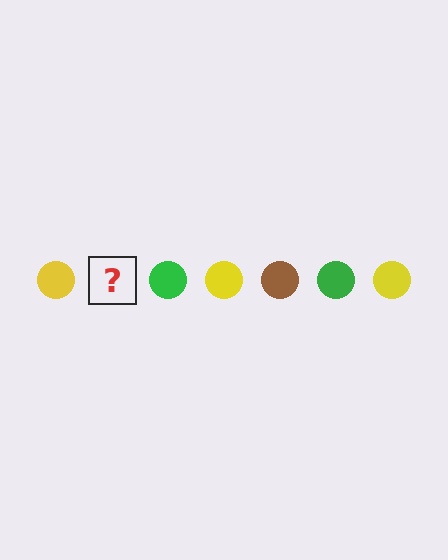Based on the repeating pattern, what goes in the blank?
The blank should be a brown circle.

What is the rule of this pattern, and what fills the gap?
The rule is that the pattern cycles through yellow, brown, green circles. The gap should be filled with a brown circle.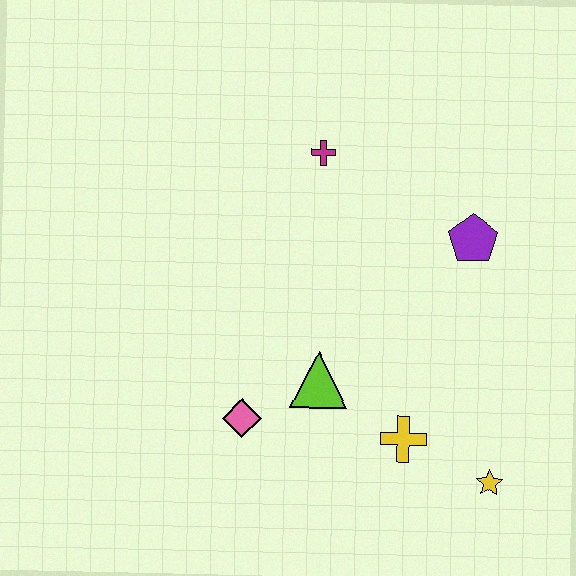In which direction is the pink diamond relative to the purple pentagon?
The pink diamond is to the left of the purple pentagon.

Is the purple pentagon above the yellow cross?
Yes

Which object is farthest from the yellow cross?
The magenta cross is farthest from the yellow cross.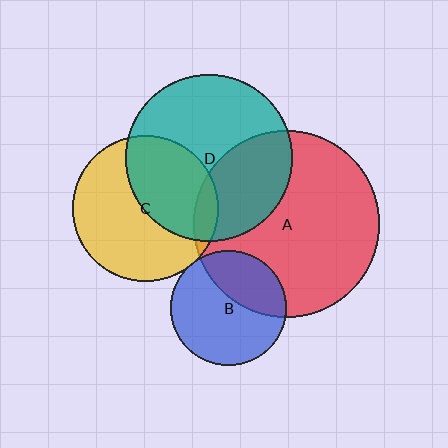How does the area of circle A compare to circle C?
Approximately 1.6 times.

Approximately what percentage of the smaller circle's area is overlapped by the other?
Approximately 35%.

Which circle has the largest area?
Circle A (red).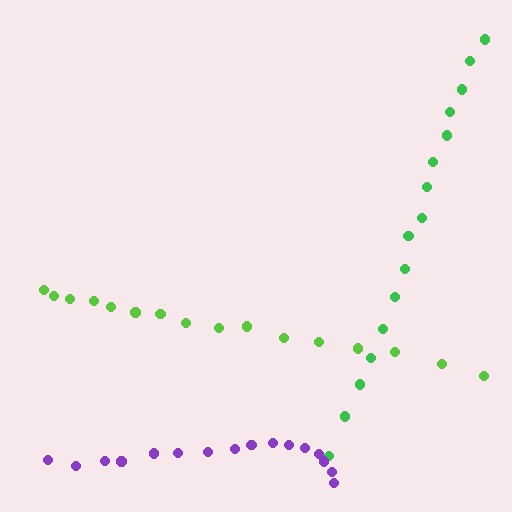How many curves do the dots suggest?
There are 3 distinct paths.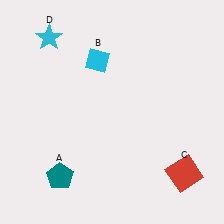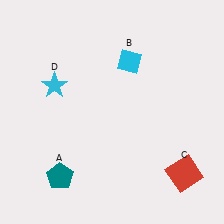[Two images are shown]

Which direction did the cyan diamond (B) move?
The cyan diamond (B) moved right.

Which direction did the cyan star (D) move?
The cyan star (D) moved down.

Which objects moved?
The objects that moved are: the cyan diamond (B), the cyan star (D).